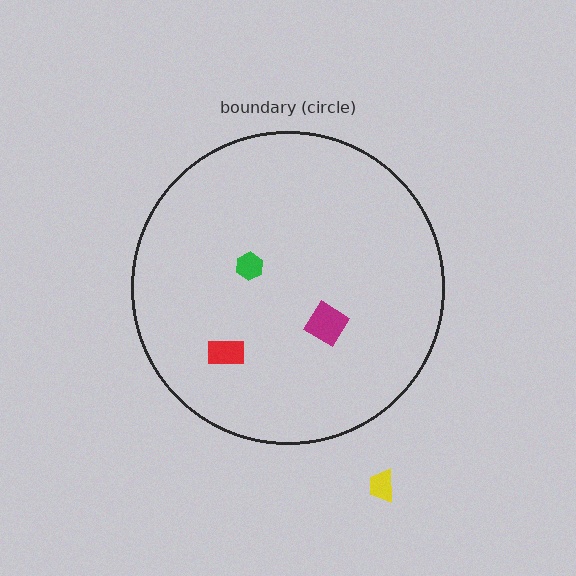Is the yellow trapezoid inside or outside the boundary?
Outside.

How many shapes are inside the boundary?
3 inside, 1 outside.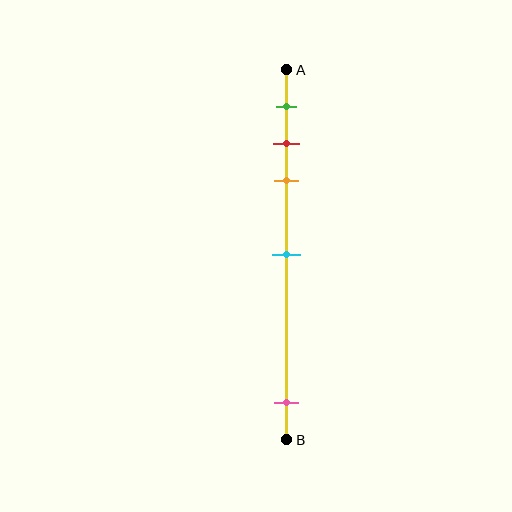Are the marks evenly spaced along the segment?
No, the marks are not evenly spaced.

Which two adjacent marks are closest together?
The red and orange marks are the closest adjacent pair.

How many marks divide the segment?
There are 5 marks dividing the segment.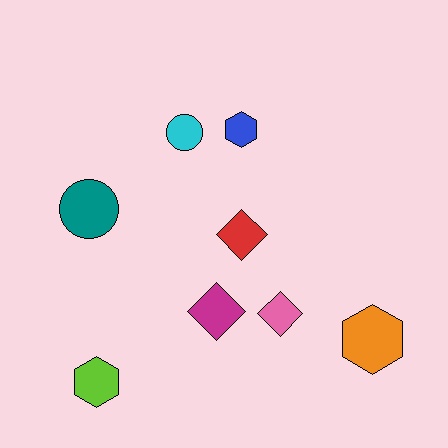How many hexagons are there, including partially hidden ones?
There are 3 hexagons.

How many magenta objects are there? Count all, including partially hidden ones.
There is 1 magenta object.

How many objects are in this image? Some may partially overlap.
There are 8 objects.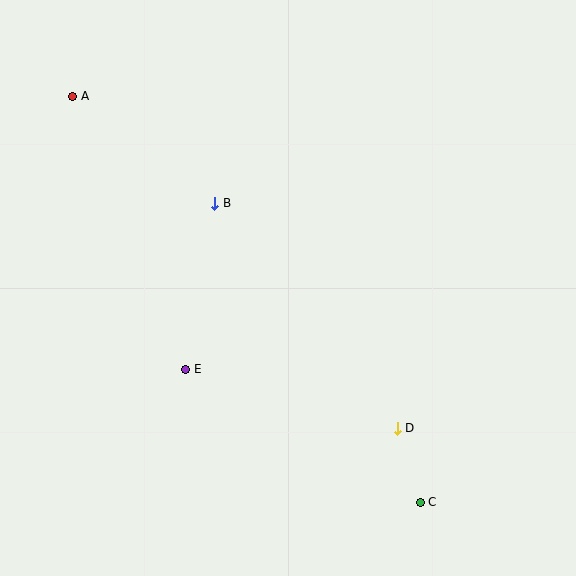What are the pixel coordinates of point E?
Point E is at (186, 369).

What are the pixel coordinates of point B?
Point B is at (215, 203).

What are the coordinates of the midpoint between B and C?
The midpoint between B and C is at (317, 353).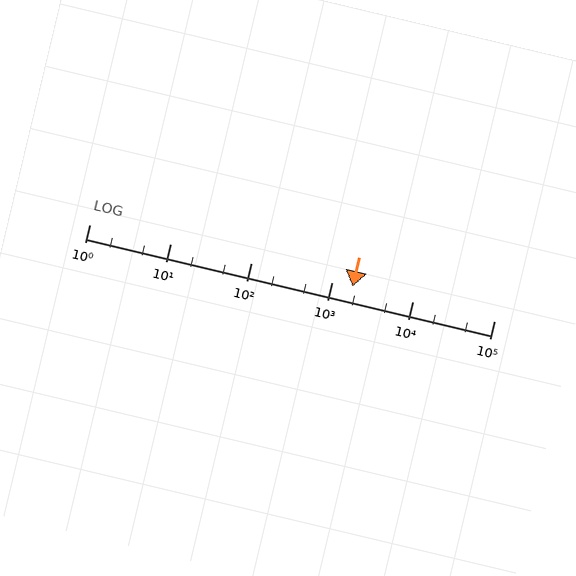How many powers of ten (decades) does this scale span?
The scale spans 5 decades, from 1 to 100000.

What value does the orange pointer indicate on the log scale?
The pointer indicates approximately 1800.